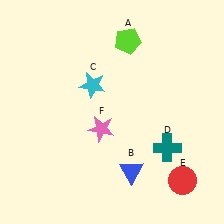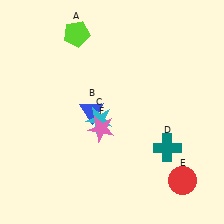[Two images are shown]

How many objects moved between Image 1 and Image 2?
3 objects moved between the two images.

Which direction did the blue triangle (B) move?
The blue triangle (B) moved up.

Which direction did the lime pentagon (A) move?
The lime pentagon (A) moved left.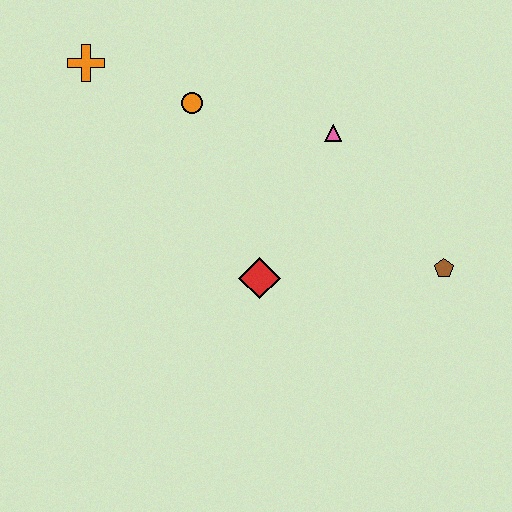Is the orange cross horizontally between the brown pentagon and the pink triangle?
No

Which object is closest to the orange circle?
The orange cross is closest to the orange circle.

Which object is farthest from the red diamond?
The orange cross is farthest from the red diamond.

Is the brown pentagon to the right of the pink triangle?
Yes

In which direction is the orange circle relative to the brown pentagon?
The orange circle is to the left of the brown pentagon.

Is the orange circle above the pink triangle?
Yes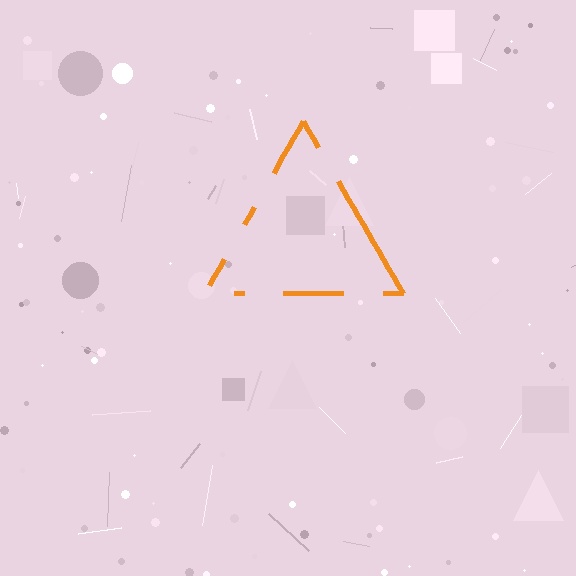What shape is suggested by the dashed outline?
The dashed outline suggests a triangle.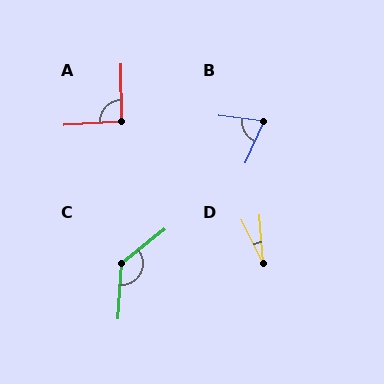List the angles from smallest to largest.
D (22°), B (73°), A (93°), C (131°).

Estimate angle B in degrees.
Approximately 73 degrees.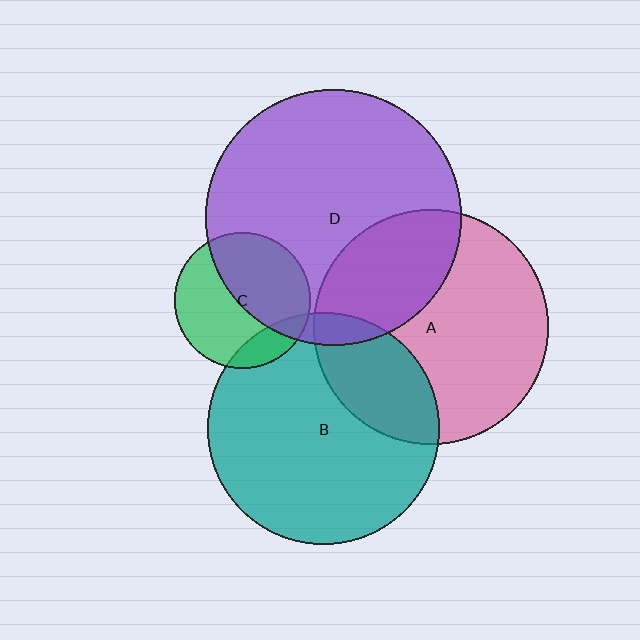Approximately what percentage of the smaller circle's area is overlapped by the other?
Approximately 50%.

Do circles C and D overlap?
Yes.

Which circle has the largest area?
Circle D (purple).